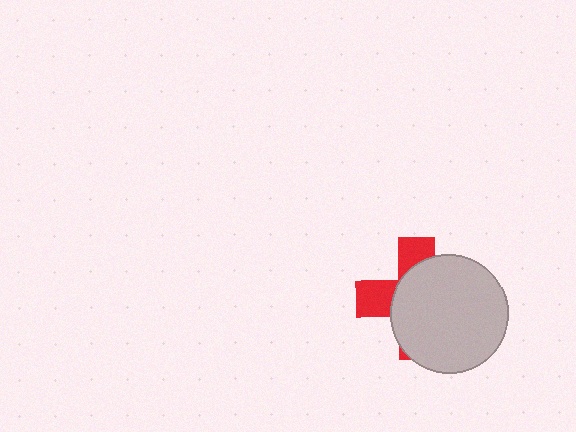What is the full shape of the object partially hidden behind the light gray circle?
The partially hidden object is a red cross.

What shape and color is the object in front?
The object in front is a light gray circle.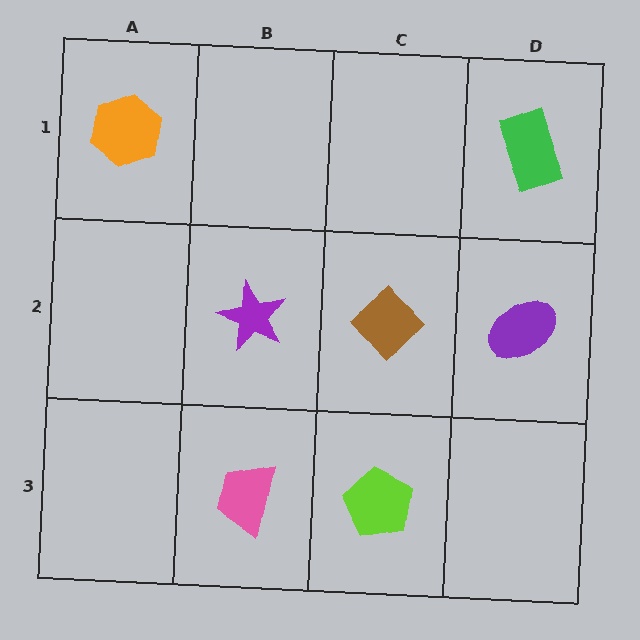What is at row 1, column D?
A green rectangle.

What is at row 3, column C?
A lime pentagon.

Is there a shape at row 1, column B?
No, that cell is empty.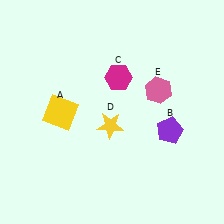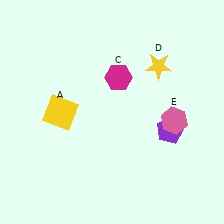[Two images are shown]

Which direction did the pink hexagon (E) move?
The pink hexagon (E) moved down.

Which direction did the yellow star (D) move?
The yellow star (D) moved up.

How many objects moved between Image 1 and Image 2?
2 objects moved between the two images.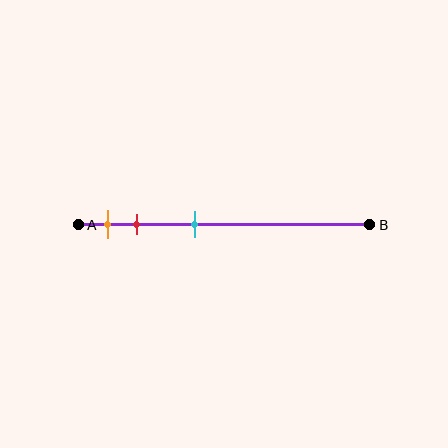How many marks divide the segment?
There are 3 marks dividing the segment.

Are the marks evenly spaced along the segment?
No, the marks are not evenly spaced.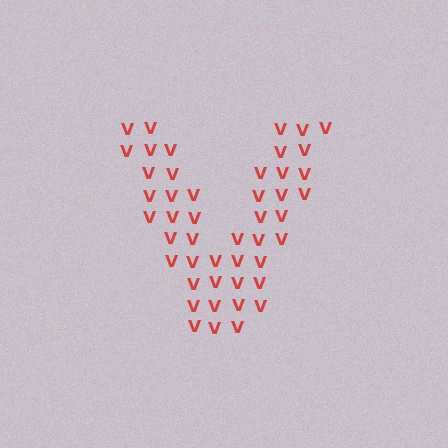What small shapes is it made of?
It is made of small letter V's.